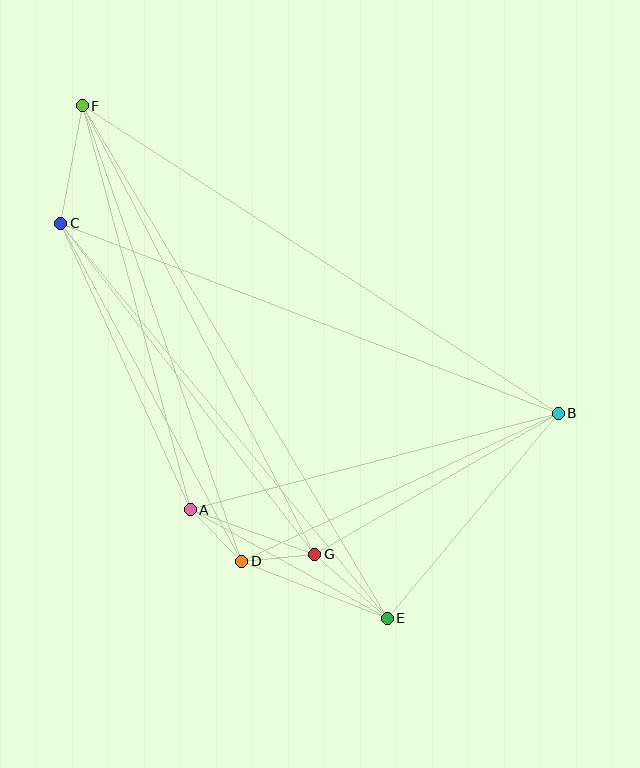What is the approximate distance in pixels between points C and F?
The distance between C and F is approximately 119 pixels.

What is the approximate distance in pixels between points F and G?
The distance between F and G is approximately 506 pixels.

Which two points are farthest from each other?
Points E and F are farthest from each other.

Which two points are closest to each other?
Points A and D are closest to each other.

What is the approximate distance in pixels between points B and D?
The distance between B and D is approximately 349 pixels.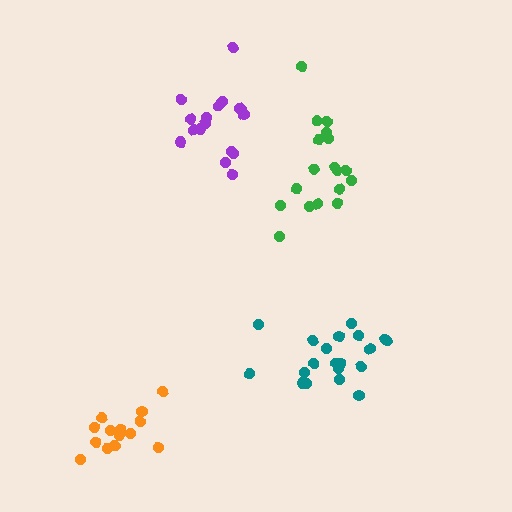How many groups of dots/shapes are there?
There are 4 groups.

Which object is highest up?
The purple cluster is topmost.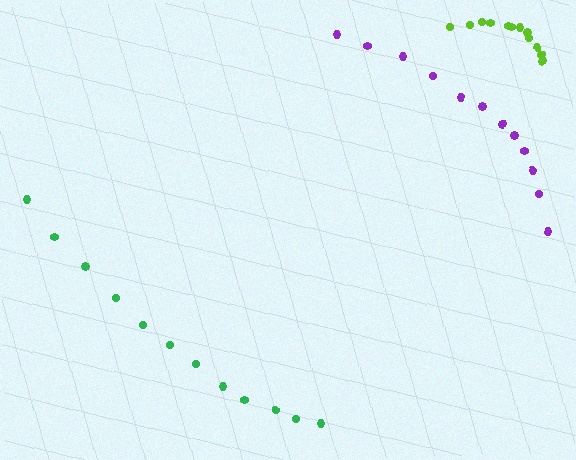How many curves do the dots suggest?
There are 3 distinct paths.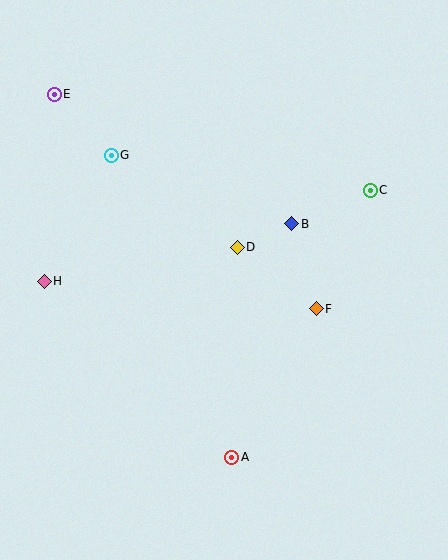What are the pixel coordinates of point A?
Point A is at (232, 457).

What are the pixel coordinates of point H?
Point H is at (44, 281).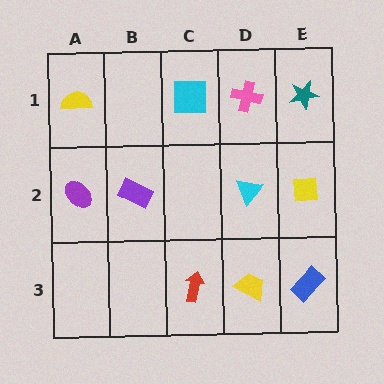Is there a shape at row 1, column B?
No, that cell is empty.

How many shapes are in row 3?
3 shapes.